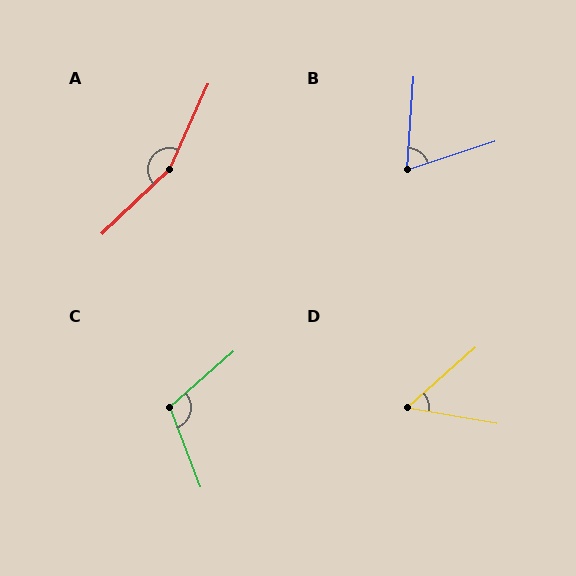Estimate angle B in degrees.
Approximately 68 degrees.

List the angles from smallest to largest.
D (51°), B (68°), C (110°), A (158°).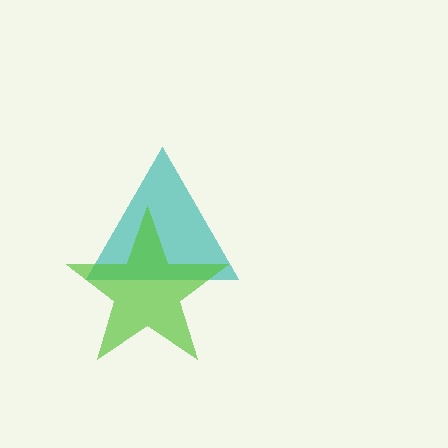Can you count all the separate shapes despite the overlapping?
Yes, there are 2 separate shapes.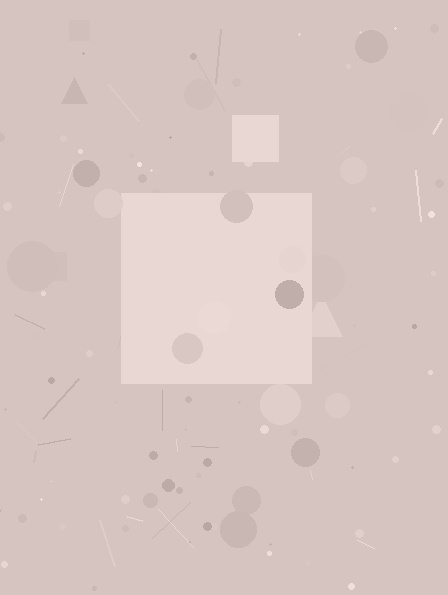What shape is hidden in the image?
A square is hidden in the image.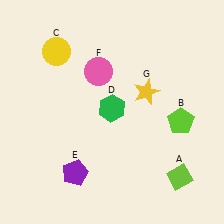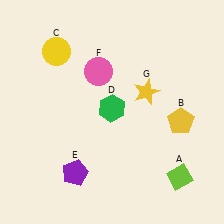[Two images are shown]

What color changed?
The pentagon (B) changed from lime in Image 1 to yellow in Image 2.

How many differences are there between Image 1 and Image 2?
There is 1 difference between the two images.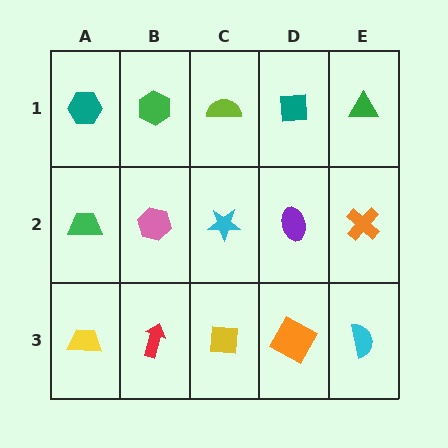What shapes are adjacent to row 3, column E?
An orange cross (row 2, column E), an orange square (row 3, column D).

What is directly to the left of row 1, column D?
A lime semicircle.